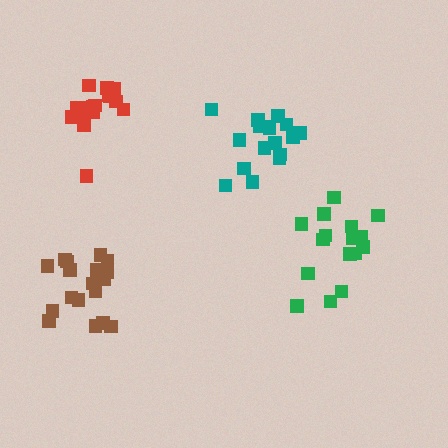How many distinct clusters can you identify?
There are 4 distinct clusters.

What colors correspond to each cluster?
The clusters are colored: teal, brown, green, red.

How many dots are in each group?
Group 1: 17 dots, Group 2: 19 dots, Group 3: 16 dots, Group 4: 16 dots (68 total).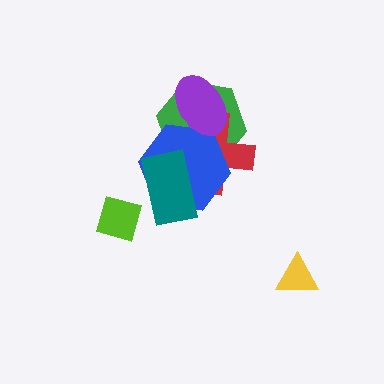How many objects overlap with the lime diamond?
0 objects overlap with the lime diamond.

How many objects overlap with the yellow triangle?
0 objects overlap with the yellow triangle.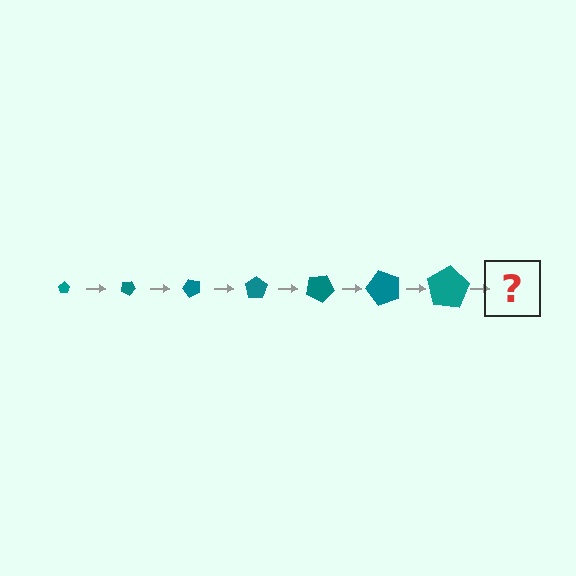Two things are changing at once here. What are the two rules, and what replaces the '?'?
The two rules are that the pentagon grows larger each step and it rotates 25 degrees each step. The '?' should be a pentagon, larger than the previous one and rotated 175 degrees from the start.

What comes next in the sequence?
The next element should be a pentagon, larger than the previous one and rotated 175 degrees from the start.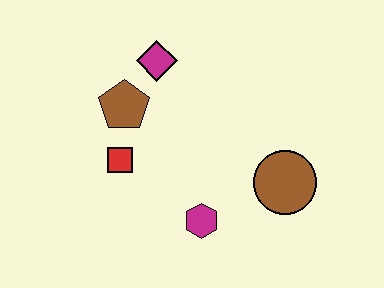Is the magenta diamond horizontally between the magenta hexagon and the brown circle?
No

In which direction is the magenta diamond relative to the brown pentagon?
The magenta diamond is above the brown pentagon.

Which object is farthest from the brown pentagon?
The brown circle is farthest from the brown pentagon.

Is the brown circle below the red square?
Yes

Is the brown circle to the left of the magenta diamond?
No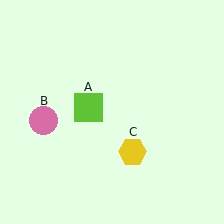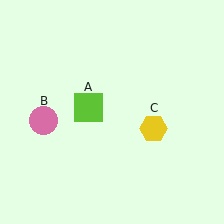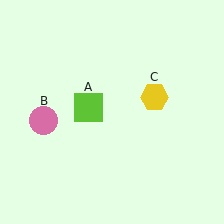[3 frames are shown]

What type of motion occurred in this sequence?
The yellow hexagon (object C) rotated counterclockwise around the center of the scene.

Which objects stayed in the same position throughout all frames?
Lime square (object A) and pink circle (object B) remained stationary.